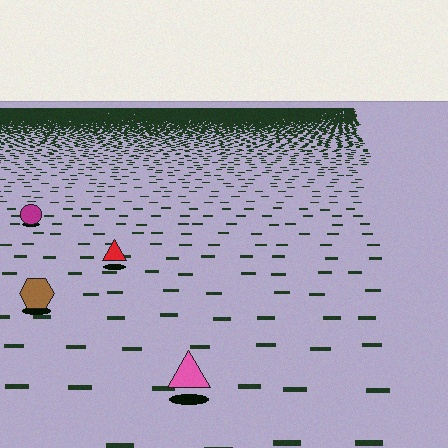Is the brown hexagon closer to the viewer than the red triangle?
Yes. The brown hexagon is closer — you can tell from the texture gradient: the ground texture is coarser near it.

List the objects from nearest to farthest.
From nearest to farthest: the pink triangle, the brown hexagon, the red triangle, the magenta circle.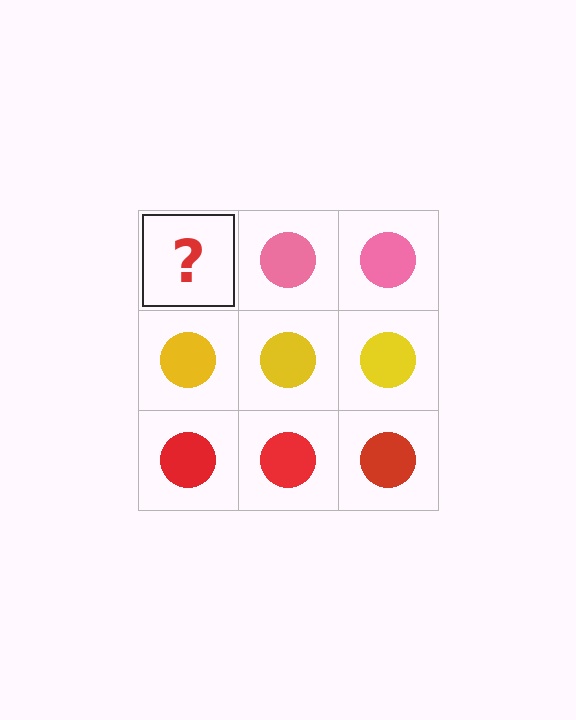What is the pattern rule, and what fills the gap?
The rule is that each row has a consistent color. The gap should be filled with a pink circle.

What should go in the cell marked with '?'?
The missing cell should contain a pink circle.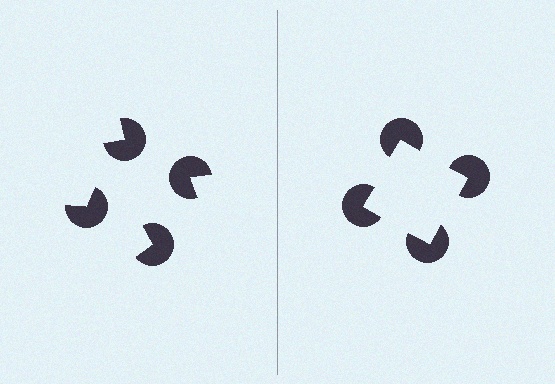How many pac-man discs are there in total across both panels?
8 — 4 on each side.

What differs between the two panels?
The pac-man discs are positioned identically on both sides; only the wedge orientations differ. On the right they align to a square; on the left they are misaligned.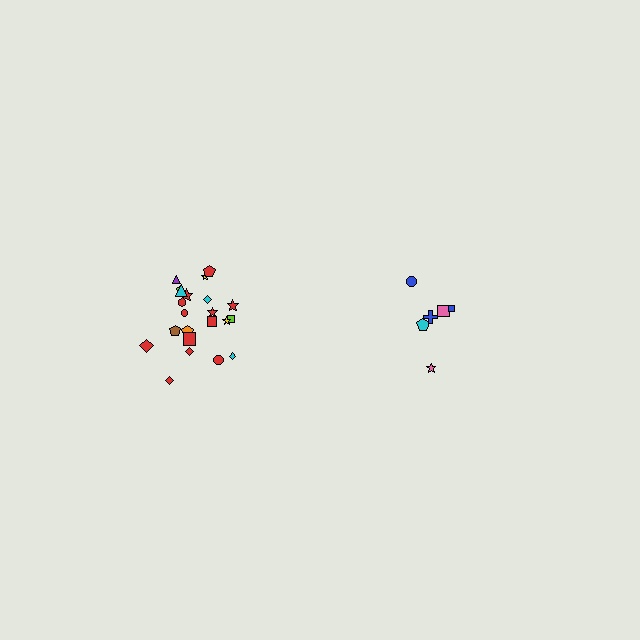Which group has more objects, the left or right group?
The left group.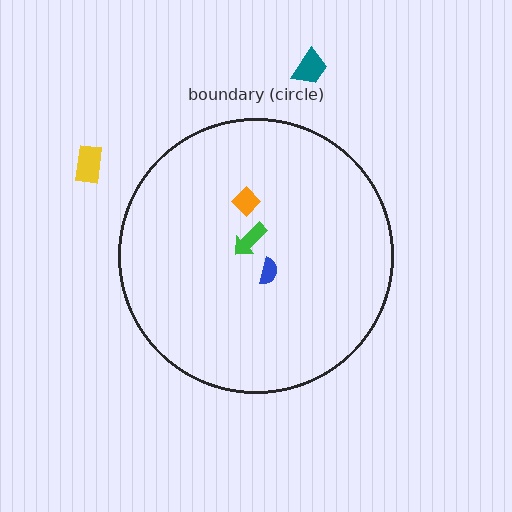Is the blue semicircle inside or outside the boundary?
Inside.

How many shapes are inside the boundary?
3 inside, 2 outside.